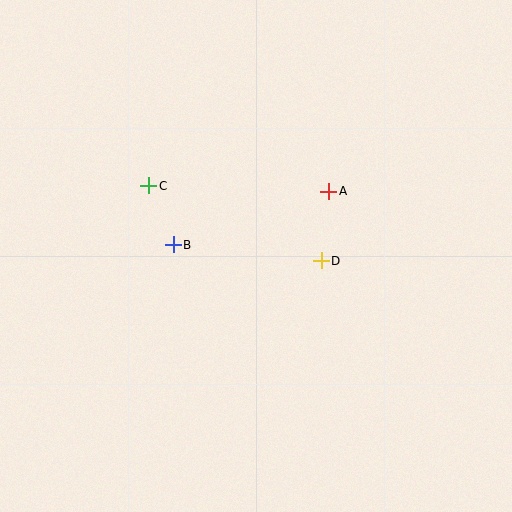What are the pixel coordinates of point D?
Point D is at (321, 261).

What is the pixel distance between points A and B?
The distance between A and B is 164 pixels.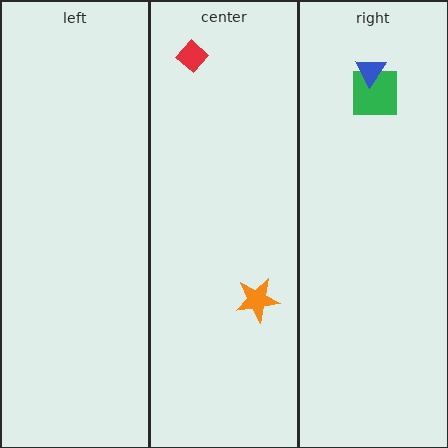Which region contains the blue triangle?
The right region.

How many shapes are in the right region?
2.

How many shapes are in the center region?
2.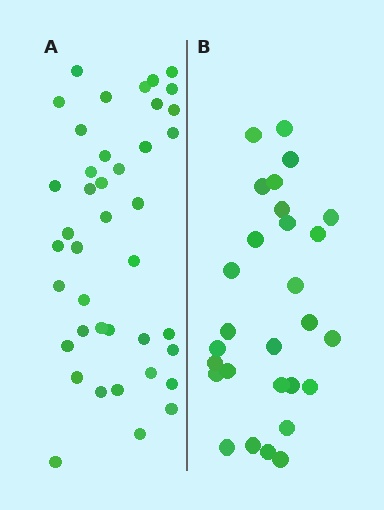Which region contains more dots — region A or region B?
Region A (the left region) has more dots.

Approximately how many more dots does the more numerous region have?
Region A has approximately 15 more dots than region B.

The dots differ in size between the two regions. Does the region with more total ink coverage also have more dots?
No. Region B has more total ink coverage because its dots are larger, but region A actually contains more individual dots. Total area can be misleading — the number of items is what matters here.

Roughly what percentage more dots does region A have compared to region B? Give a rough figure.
About 45% more.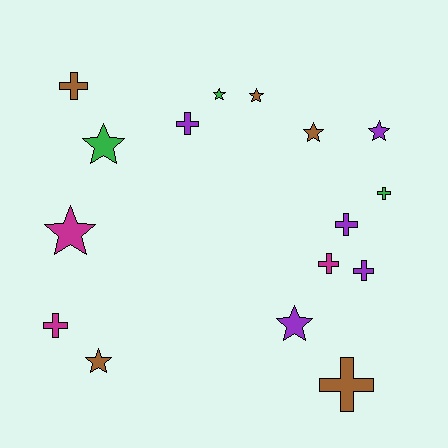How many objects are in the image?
There are 16 objects.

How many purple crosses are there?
There are 3 purple crosses.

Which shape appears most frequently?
Star, with 8 objects.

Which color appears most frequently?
Purple, with 5 objects.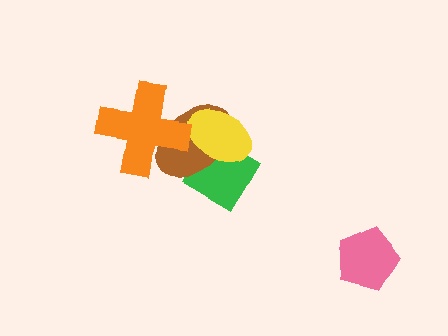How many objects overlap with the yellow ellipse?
2 objects overlap with the yellow ellipse.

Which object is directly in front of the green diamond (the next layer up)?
The brown ellipse is directly in front of the green diamond.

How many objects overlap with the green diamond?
2 objects overlap with the green diamond.